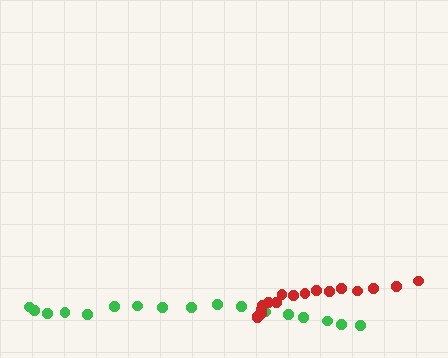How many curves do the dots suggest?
There are 2 distinct paths.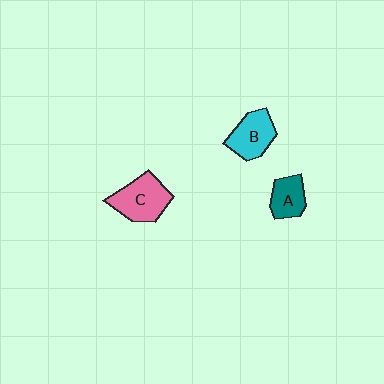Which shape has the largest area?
Shape C (pink).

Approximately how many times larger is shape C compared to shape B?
Approximately 1.2 times.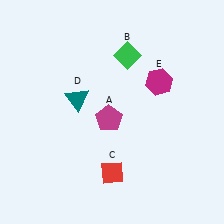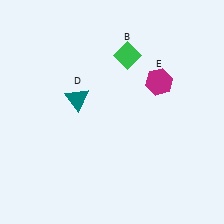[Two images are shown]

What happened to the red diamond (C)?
The red diamond (C) was removed in Image 2. It was in the bottom-right area of Image 1.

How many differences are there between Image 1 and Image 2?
There are 2 differences between the two images.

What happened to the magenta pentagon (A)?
The magenta pentagon (A) was removed in Image 2. It was in the bottom-left area of Image 1.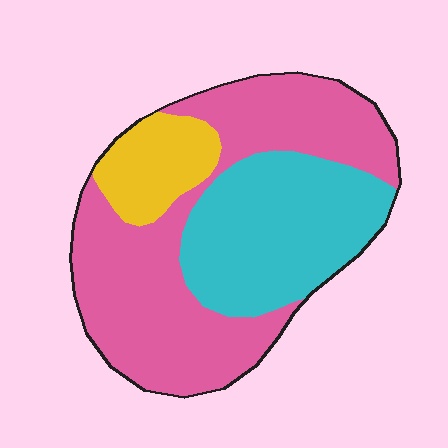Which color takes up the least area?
Yellow, at roughly 15%.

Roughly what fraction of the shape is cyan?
Cyan covers around 35% of the shape.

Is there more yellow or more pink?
Pink.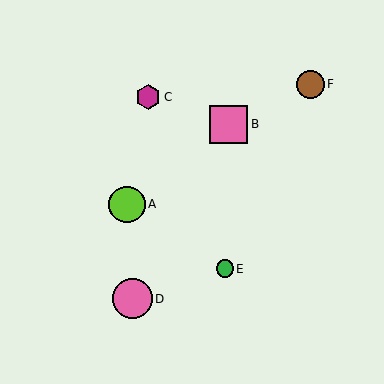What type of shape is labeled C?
Shape C is a magenta hexagon.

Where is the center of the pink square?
The center of the pink square is at (229, 124).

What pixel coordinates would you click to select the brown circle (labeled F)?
Click at (310, 85) to select the brown circle F.